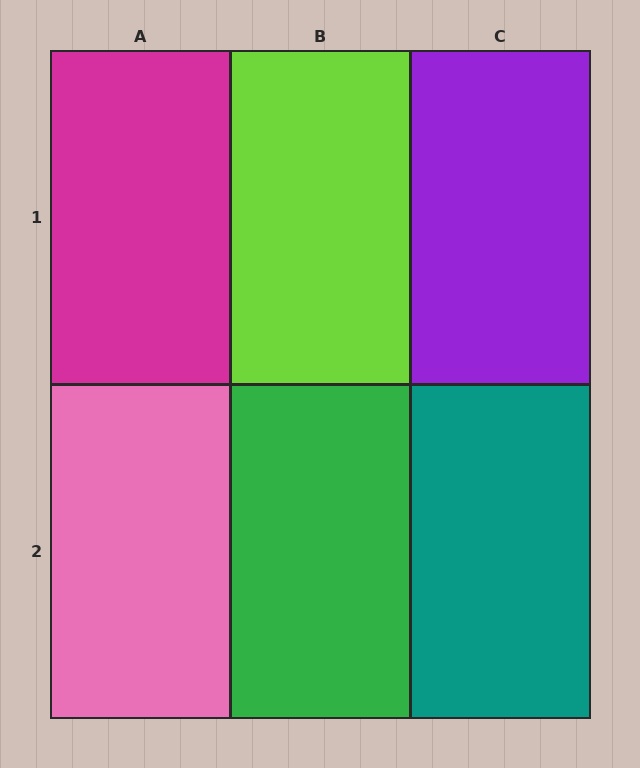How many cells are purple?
1 cell is purple.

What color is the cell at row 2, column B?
Green.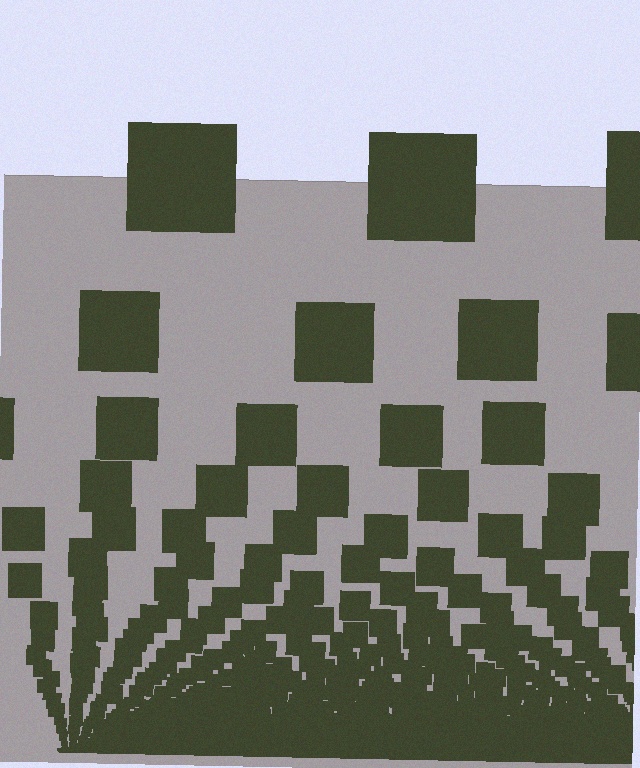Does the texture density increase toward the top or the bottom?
Density increases toward the bottom.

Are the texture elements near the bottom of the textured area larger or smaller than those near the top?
Smaller. The gradient is inverted — elements near the bottom are smaller and denser.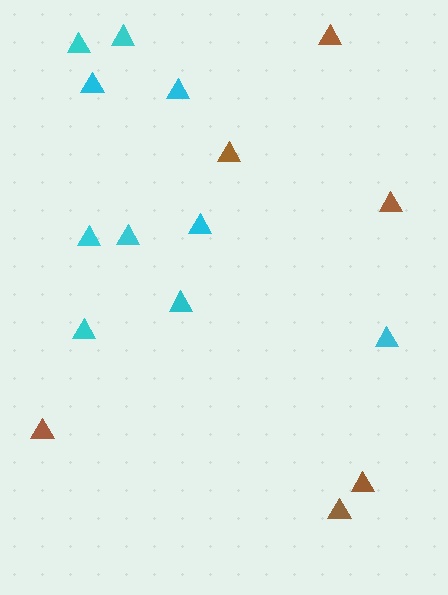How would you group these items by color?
There are 2 groups: one group of cyan triangles (10) and one group of brown triangles (6).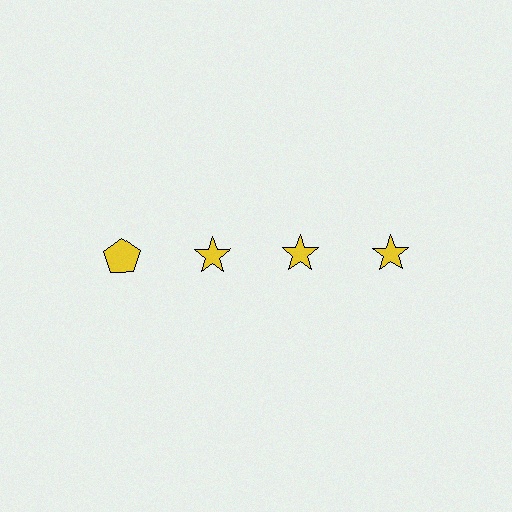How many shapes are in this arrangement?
There are 4 shapes arranged in a grid pattern.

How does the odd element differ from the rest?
It has a different shape: pentagon instead of star.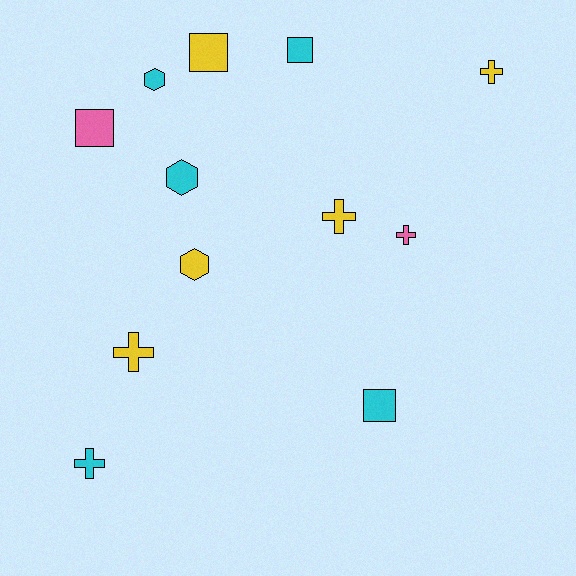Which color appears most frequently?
Cyan, with 5 objects.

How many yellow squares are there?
There is 1 yellow square.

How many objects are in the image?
There are 12 objects.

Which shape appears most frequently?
Cross, with 5 objects.